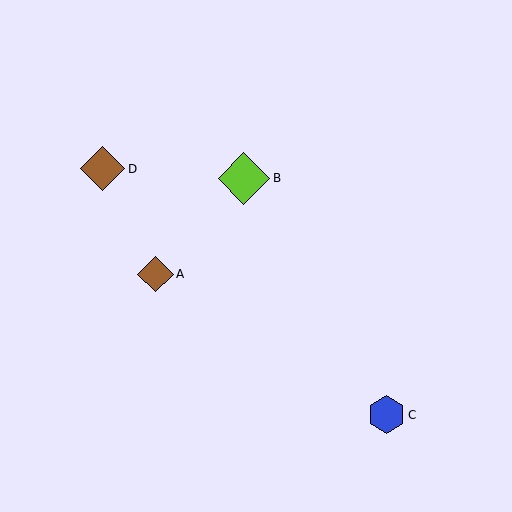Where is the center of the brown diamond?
The center of the brown diamond is at (102, 169).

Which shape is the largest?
The lime diamond (labeled B) is the largest.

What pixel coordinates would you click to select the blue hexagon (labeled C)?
Click at (386, 415) to select the blue hexagon C.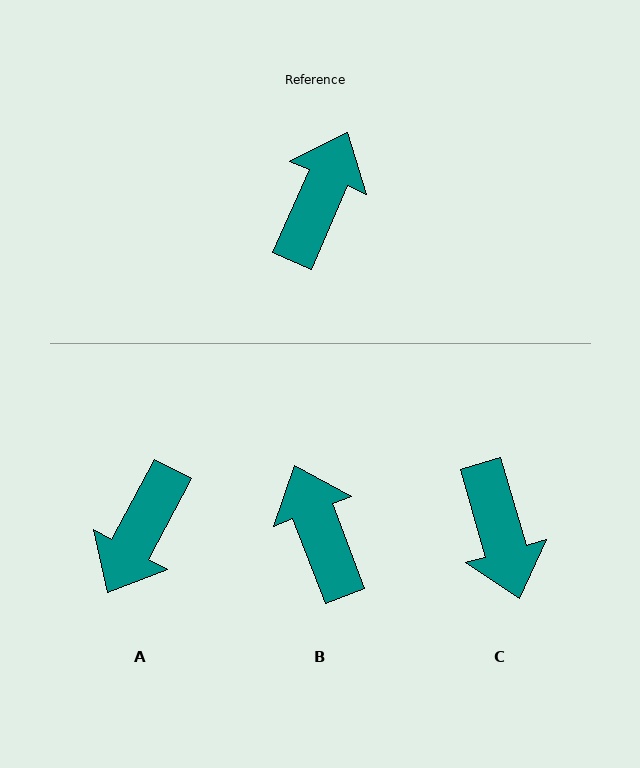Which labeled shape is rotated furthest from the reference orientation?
A, about 175 degrees away.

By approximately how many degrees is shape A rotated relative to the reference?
Approximately 175 degrees counter-clockwise.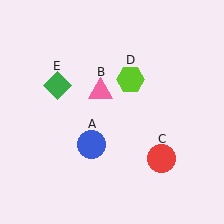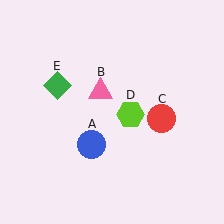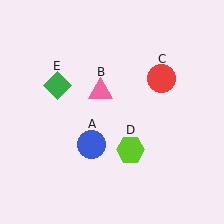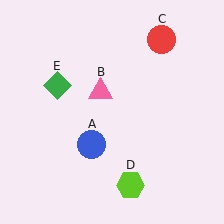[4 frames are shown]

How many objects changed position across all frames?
2 objects changed position: red circle (object C), lime hexagon (object D).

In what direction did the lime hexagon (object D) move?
The lime hexagon (object D) moved down.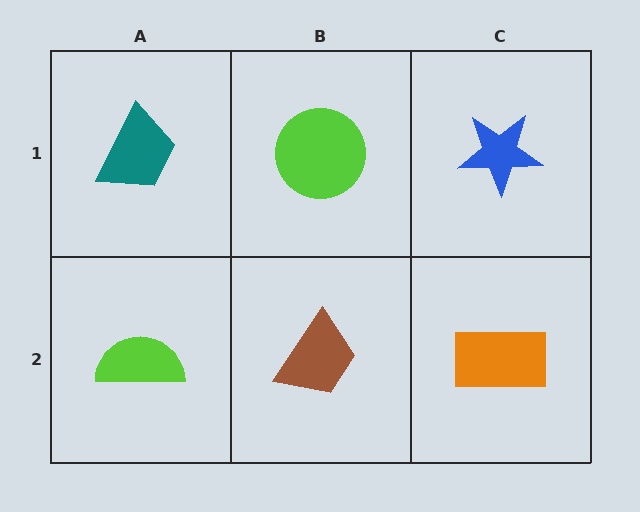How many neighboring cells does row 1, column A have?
2.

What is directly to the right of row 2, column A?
A brown trapezoid.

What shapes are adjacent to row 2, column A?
A teal trapezoid (row 1, column A), a brown trapezoid (row 2, column B).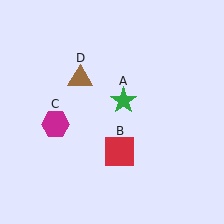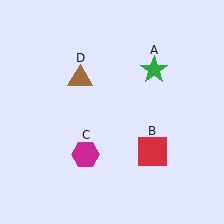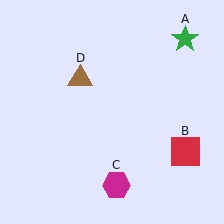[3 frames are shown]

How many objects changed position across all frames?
3 objects changed position: green star (object A), red square (object B), magenta hexagon (object C).